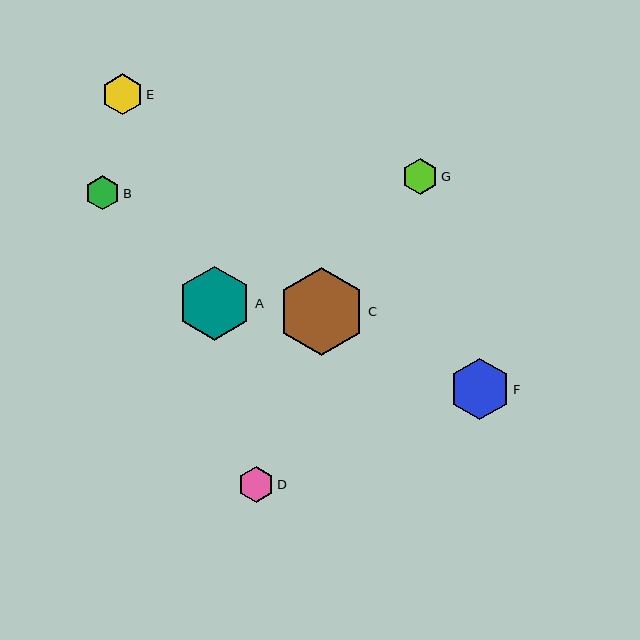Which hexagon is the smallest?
Hexagon B is the smallest with a size of approximately 34 pixels.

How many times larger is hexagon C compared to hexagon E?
Hexagon C is approximately 2.1 times the size of hexagon E.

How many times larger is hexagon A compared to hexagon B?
Hexagon A is approximately 2.1 times the size of hexagon B.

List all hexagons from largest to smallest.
From largest to smallest: C, A, F, E, D, G, B.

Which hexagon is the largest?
Hexagon C is the largest with a size of approximately 88 pixels.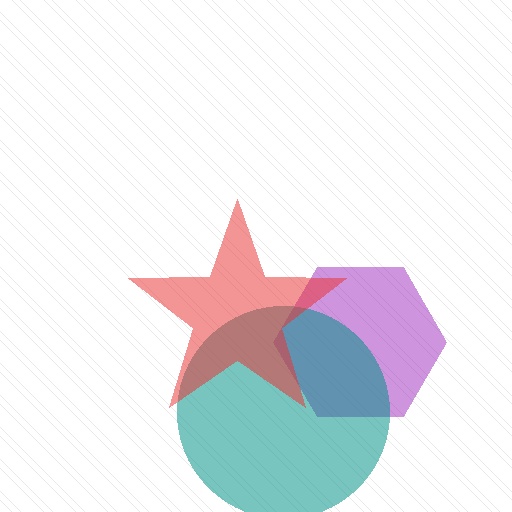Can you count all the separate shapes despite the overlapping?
Yes, there are 3 separate shapes.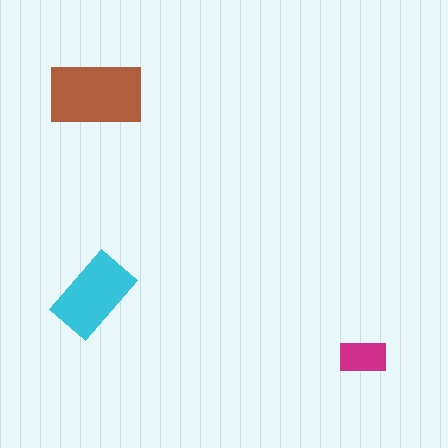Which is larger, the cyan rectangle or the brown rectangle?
The brown one.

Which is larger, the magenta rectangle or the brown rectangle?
The brown one.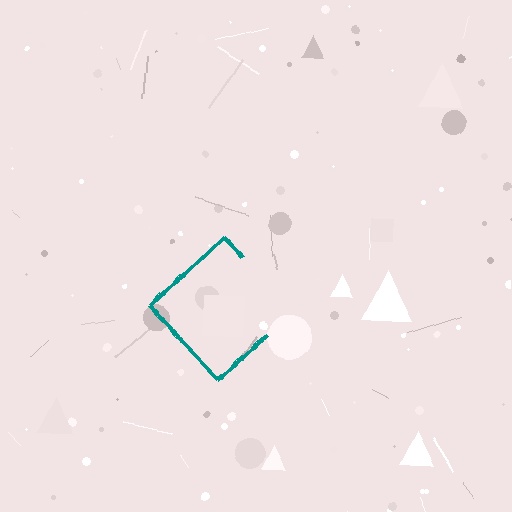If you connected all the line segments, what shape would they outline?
They would outline a diamond.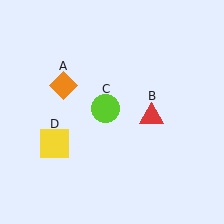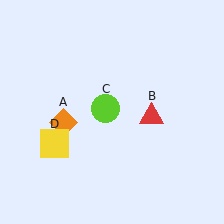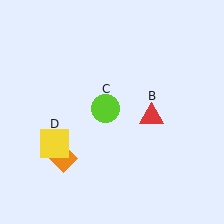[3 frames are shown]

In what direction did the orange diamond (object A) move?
The orange diamond (object A) moved down.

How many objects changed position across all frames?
1 object changed position: orange diamond (object A).